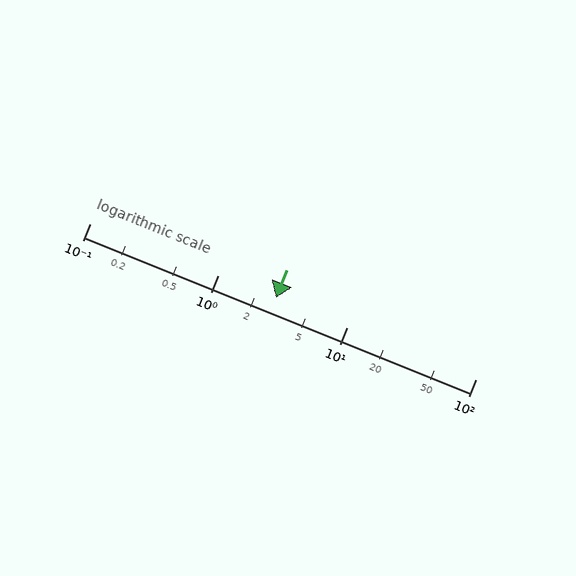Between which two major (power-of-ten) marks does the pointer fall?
The pointer is between 1 and 10.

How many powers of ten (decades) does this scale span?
The scale spans 3 decades, from 0.1 to 100.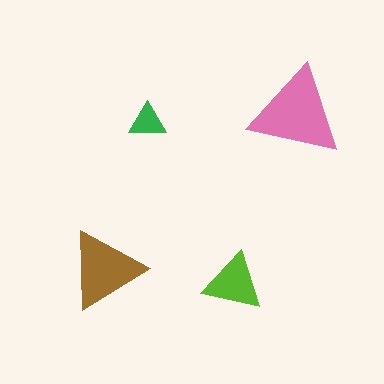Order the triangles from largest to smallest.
the pink one, the brown one, the lime one, the green one.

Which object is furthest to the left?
The brown triangle is leftmost.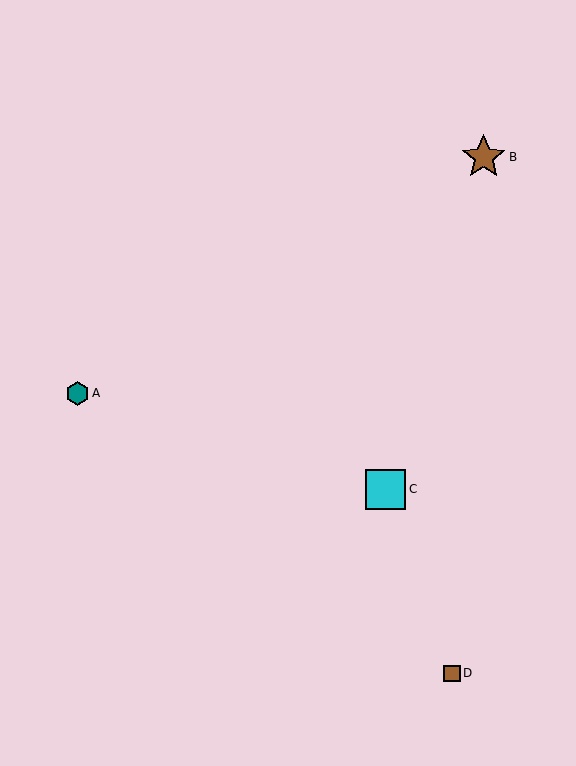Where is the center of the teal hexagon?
The center of the teal hexagon is at (77, 393).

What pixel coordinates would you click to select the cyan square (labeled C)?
Click at (386, 489) to select the cyan square C.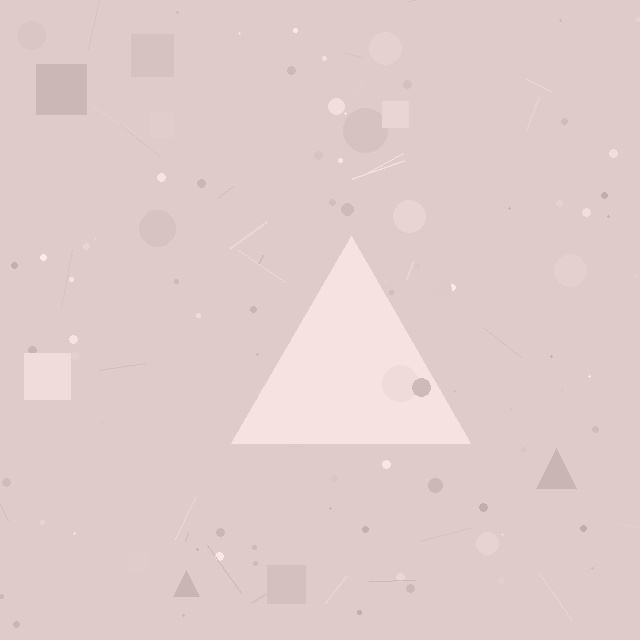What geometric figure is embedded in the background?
A triangle is embedded in the background.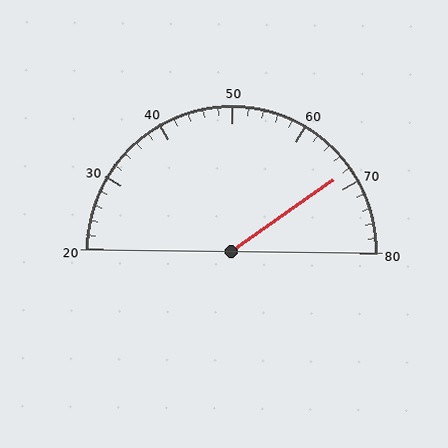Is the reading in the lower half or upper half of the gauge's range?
The reading is in the upper half of the range (20 to 80).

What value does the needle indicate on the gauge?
The needle indicates approximately 68.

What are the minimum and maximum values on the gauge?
The gauge ranges from 20 to 80.